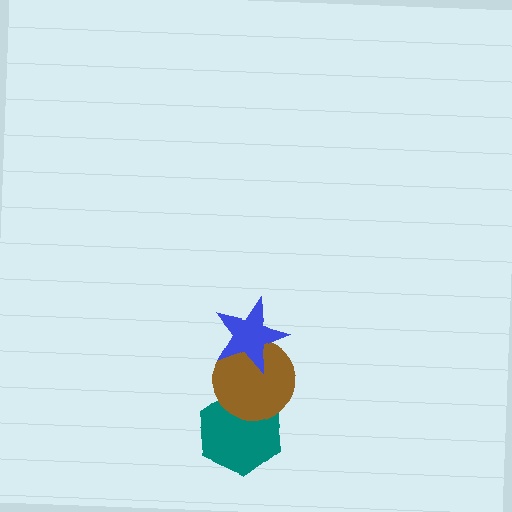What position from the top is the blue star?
The blue star is 1st from the top.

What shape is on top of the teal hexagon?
The brown circle is on top of the teal hexagon.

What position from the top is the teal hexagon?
The teal hexagon is 3rd from the top.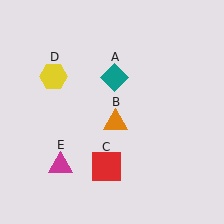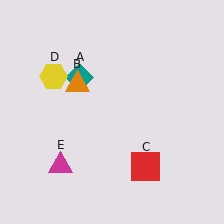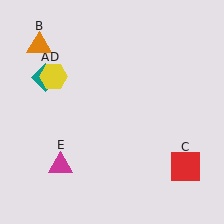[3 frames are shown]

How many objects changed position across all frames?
3 objects changed position: teal diamond (object A), orange triangle (object B), red square (object C).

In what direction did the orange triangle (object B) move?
The orange triangle (object B) moved up and to the left.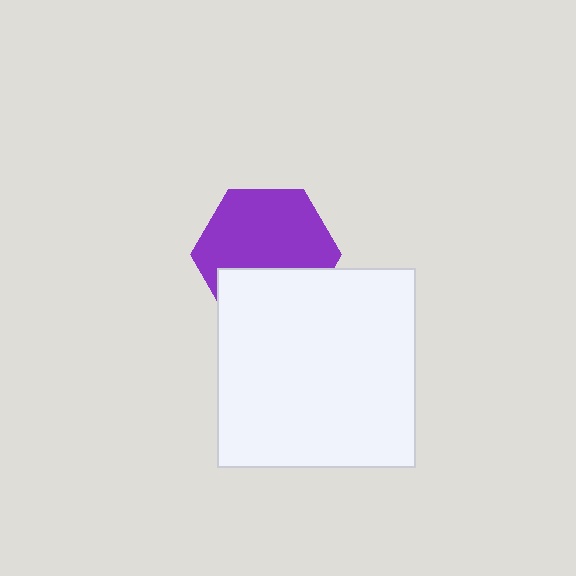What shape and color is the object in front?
The object in front is a white square.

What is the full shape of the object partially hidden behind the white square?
The partially hidden object is a purple hexagon.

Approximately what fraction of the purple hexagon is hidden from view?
Roughly 36% of the purple hexagon is hidden behind the white square.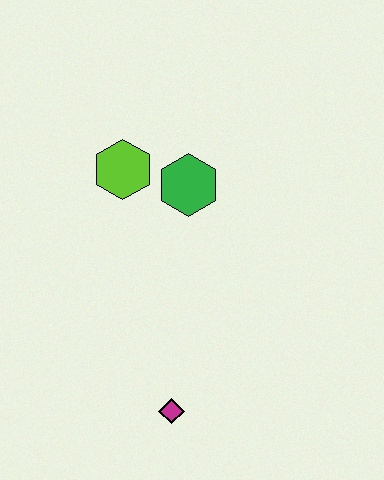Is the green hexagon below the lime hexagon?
Yes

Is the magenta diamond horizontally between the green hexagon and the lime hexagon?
Yes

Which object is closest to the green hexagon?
The lime hexagon is closest to the green hexagon.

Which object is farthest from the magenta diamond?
The lime hexagon is farthest from the magenta diamond.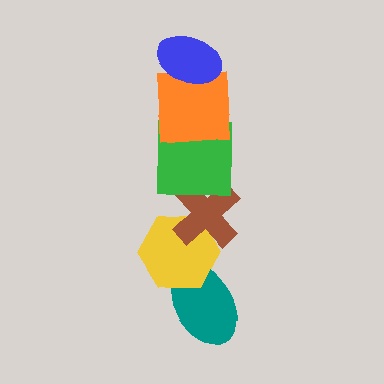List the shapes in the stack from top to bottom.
From top to bottom: the blue ellipse, the orange square, the green square, the brown cross, the yellow hexagon, the teal ellipse.